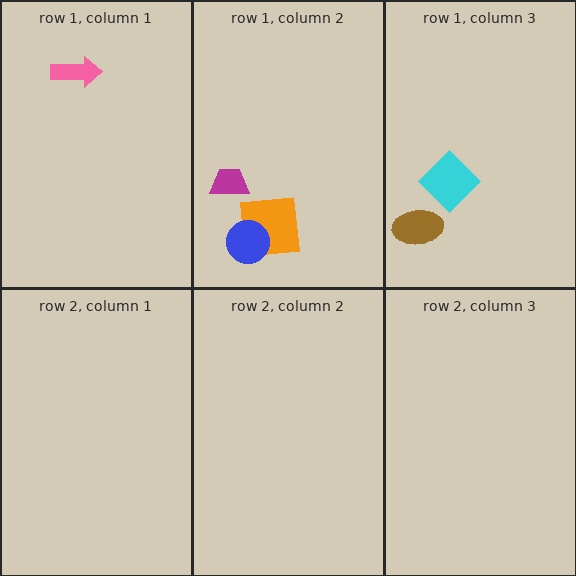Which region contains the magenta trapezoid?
The row 1, column 2 region.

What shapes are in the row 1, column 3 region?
The cyan diamond, the brown ellipse.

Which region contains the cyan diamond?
The row 1, column 3 region.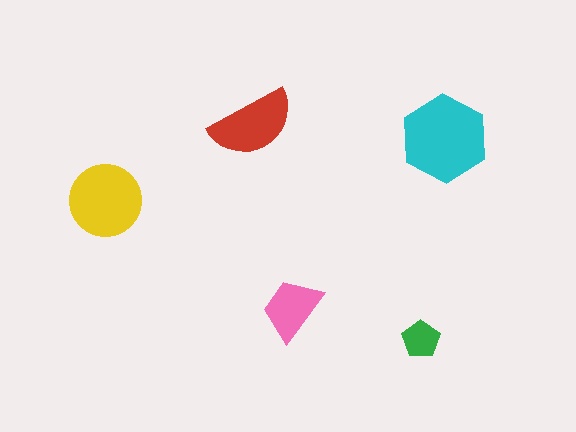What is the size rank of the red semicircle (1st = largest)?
3rd.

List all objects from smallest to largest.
The green pentagon, the pink trapezoid, the red semicircle, the yellow circle, the cyan hexagon.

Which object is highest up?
The red semicircle is topmost.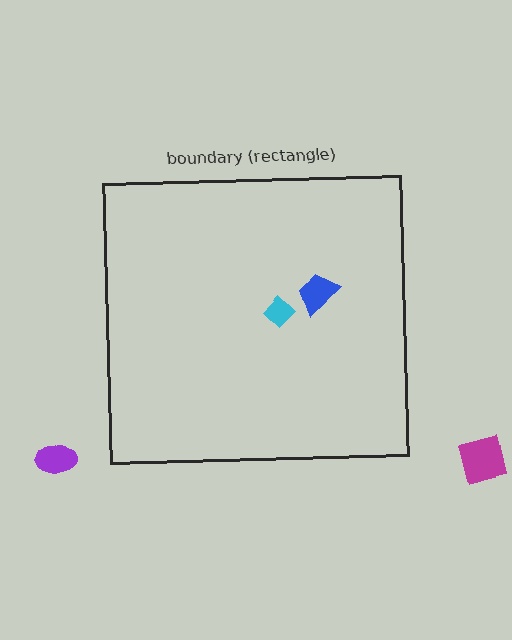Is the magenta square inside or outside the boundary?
Outside.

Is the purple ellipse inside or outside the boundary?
Outside.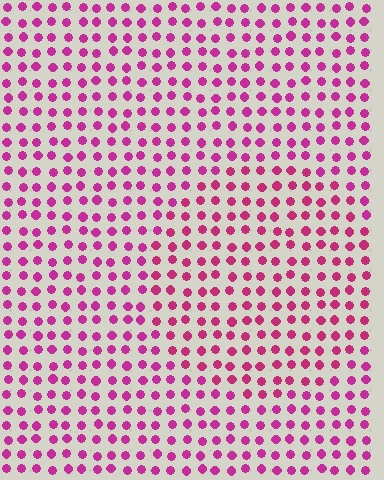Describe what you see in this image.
The image is filled with small magenta elements in a uniform arrangement. A circle-shaped region is visible where the elements are tinted to a slightly different hue, forming a subtle color boundary.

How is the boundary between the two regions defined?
The boundary is defined purely by a slight shift in hue (about 14 degrees). Spacing, size, and orientation are identical on both sides.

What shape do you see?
I see a circle.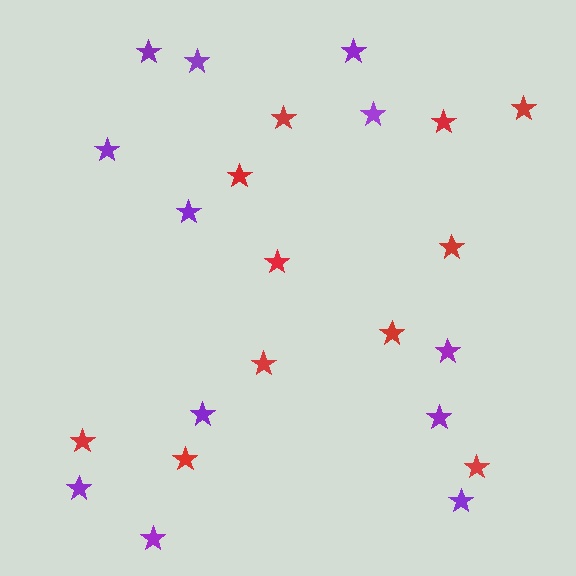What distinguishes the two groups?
There are 2 groups: one group of red stars (11) and one group of purple stars (12).